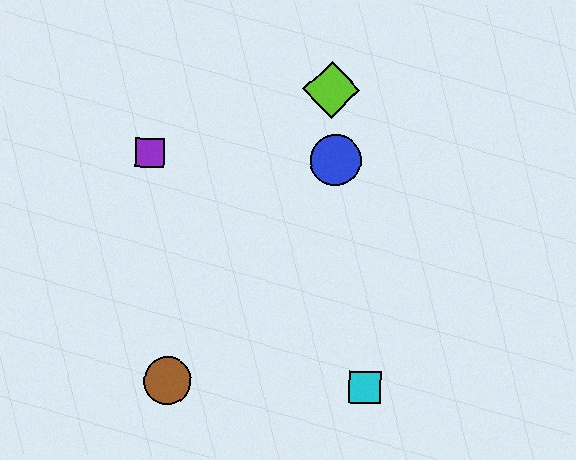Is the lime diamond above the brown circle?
Yes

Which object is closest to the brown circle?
The cyan square is closest to the brown circle.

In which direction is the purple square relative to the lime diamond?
The purple square is to the left of the lime diamond.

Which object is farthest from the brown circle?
The lime diamond is farthest from the brown circle.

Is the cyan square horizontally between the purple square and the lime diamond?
No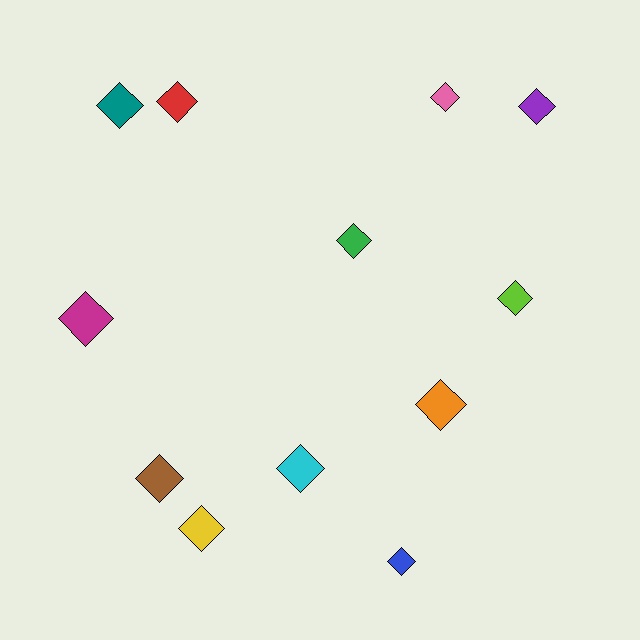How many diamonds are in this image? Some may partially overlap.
There are 12 diamonds.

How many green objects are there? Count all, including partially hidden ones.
There is 1 green object.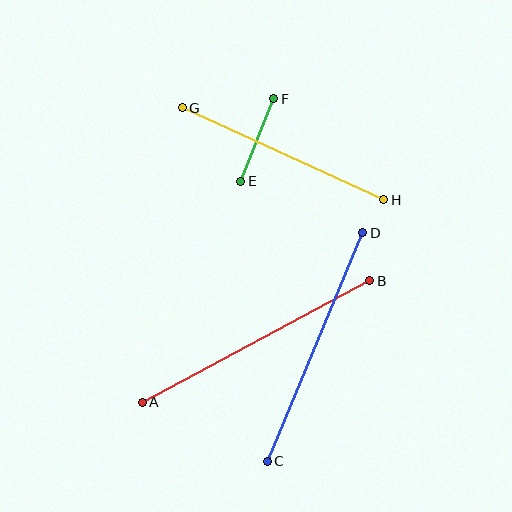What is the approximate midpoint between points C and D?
The midpoint is at approximately (315, 347) pixels.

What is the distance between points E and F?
The distance is approximately 89 pixels.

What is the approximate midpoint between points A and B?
The midpoint is at approximately (256, 341) pixels.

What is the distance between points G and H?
The distance is approximately 222 pixels.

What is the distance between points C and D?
The distance is approximately 247 pixels.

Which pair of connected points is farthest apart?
Points A and B are farthest apart.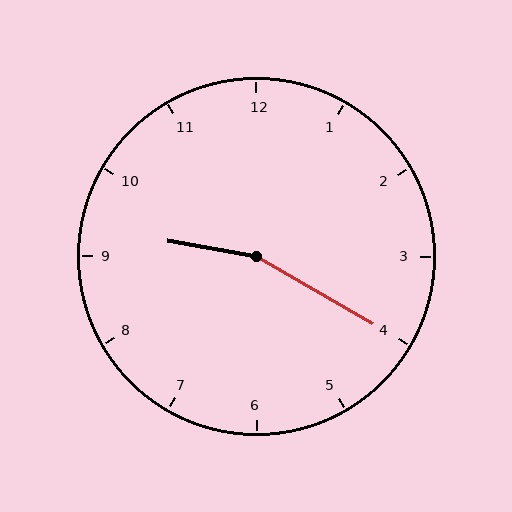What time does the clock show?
9:20.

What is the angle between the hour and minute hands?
Approximately 160 degrees.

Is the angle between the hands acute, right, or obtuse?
It is obtuse.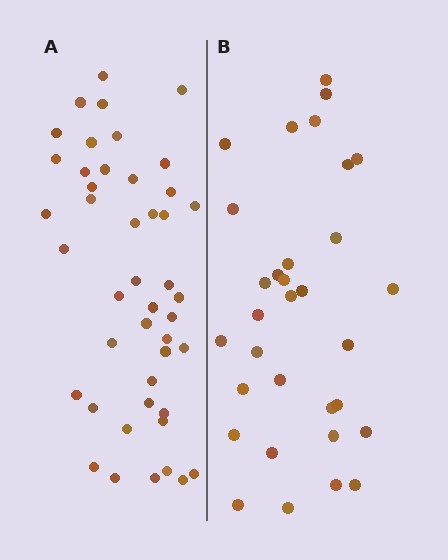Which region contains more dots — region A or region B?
Region A (the left region) has more dots.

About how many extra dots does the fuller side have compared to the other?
Region A has approximately 15 more dots than region B.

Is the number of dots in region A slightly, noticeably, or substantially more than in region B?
Region A has noticeably more, but not dramatically so. The ratio is roughly 1.4 to 1.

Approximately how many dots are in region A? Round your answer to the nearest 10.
About 40 dots. (The exact count is 45, which rounds to 40.)